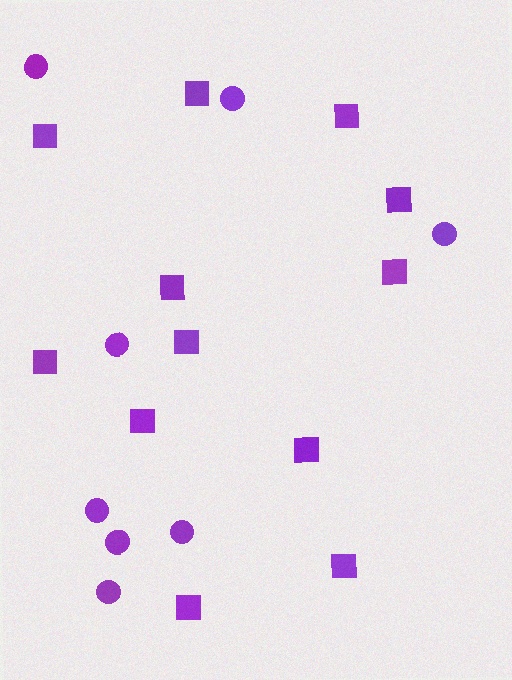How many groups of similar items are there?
There are 2 groups: one group of squares (12) and one group of circles (8).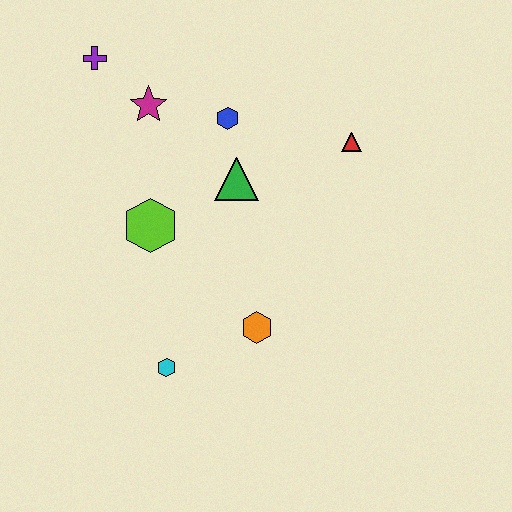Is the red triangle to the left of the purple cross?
No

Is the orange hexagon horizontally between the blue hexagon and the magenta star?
No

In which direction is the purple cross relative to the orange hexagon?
The purple cross is above the orange hexagon.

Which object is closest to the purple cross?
The magenta star is closest to the purple cross.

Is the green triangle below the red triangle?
Yes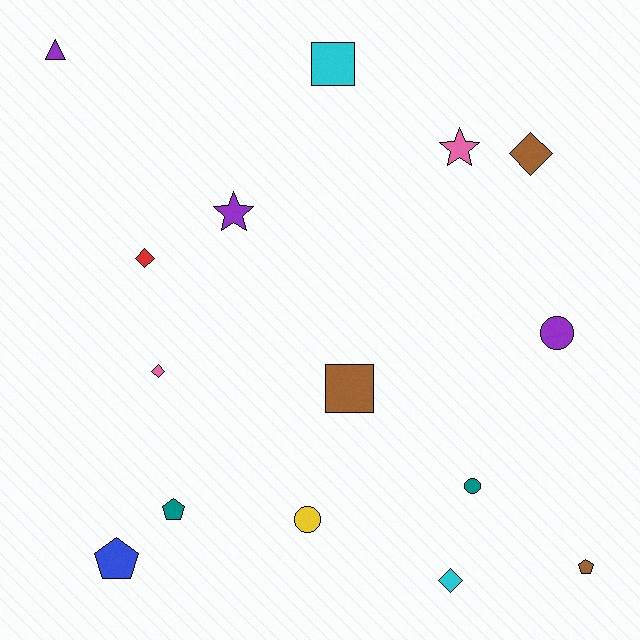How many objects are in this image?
There are 15 objects.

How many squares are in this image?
There are 2 squares.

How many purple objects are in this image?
There are 3 purple objects.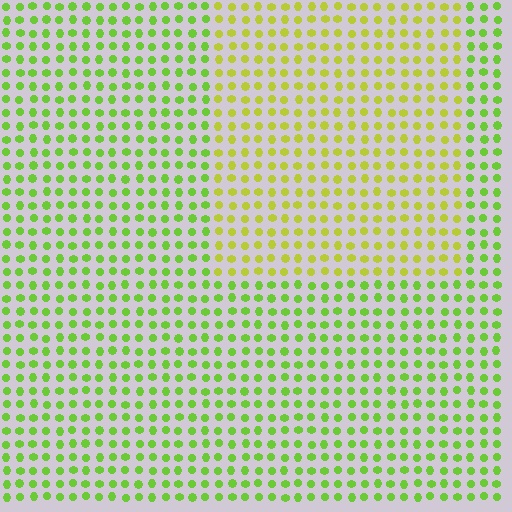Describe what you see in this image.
The image is filled with small lime elements in a uniform arrangement. A rectangle-shaped region is visible where the elements are tinted to a slightly different hue, forming a subtle color boundary.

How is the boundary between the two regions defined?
The boundary is defined purely by a slight shift in hue (about 31 degrees). Spacing, size, and orientation are identical on both sides.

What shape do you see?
I see a rectangle.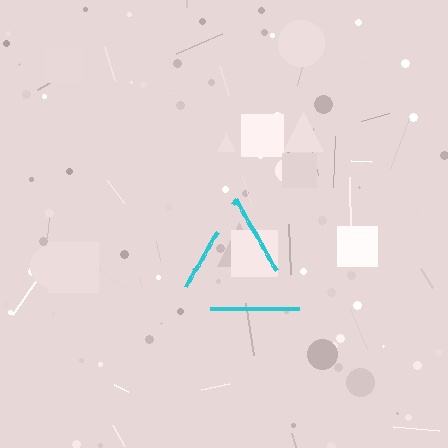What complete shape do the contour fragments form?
The contour fragments form a triangle.